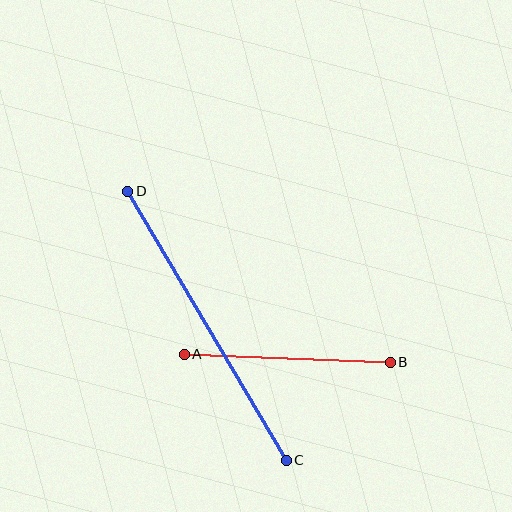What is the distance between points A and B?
The distance is approximately 206 pixels.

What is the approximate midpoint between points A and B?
The midpoint is at approximately (287, 358) pixels.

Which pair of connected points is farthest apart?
Points C and D are farthest apart.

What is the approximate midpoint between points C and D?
The midpoint is at approximately (207, 326) pixels.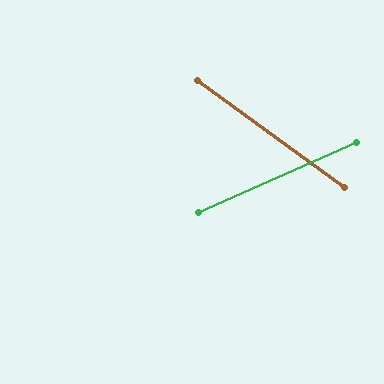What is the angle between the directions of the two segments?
Approximately 60 degrees.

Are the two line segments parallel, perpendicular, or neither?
Neither parallel nor perpendicular — they differ by about 60°.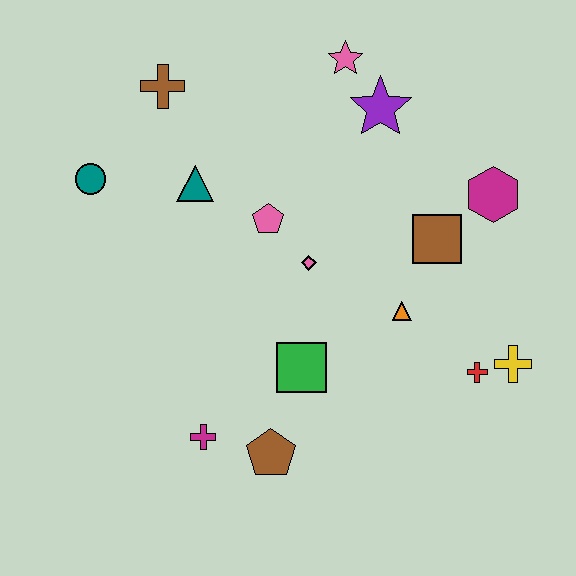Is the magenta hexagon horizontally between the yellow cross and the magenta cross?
Yes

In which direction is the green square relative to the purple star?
The green square is below the purple star.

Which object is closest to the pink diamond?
The pink pentagon is closest to the pink diamond.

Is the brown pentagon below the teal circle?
Yes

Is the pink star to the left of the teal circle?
No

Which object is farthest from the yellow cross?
The teal circle is farthest from the yellow cross.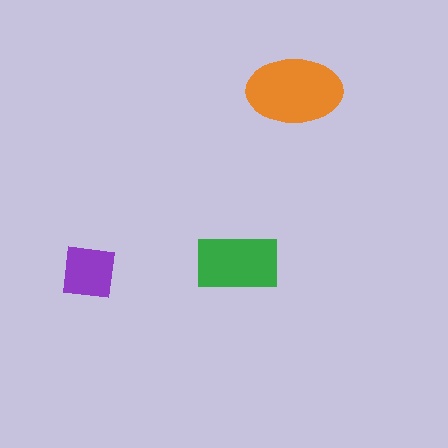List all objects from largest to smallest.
The orange ellipse, the green rectangle, the purple square.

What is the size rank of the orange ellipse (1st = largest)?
1st.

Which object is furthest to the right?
The orange ellipse is rightmost.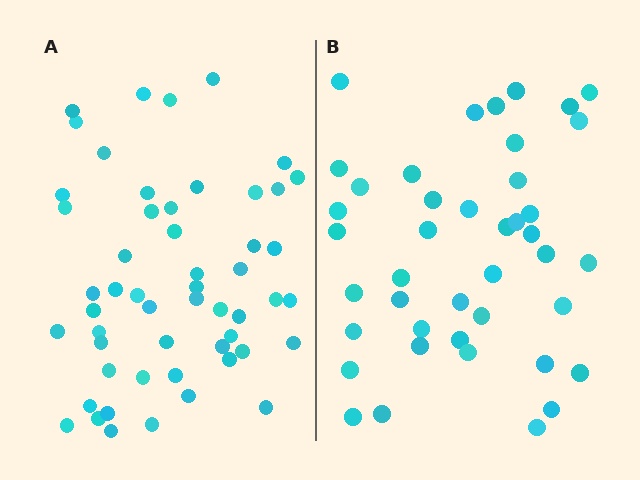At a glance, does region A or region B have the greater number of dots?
Region A (the left region) has more dots.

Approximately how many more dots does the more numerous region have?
Region A has roughly 12 or so more dots than region B.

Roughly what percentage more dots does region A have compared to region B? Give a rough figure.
About 25% more.